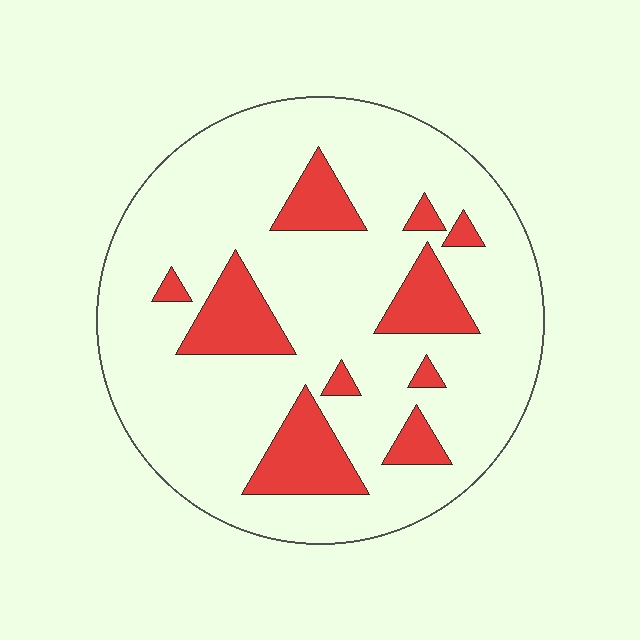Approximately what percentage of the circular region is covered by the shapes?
Approximately 20%.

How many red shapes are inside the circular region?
10.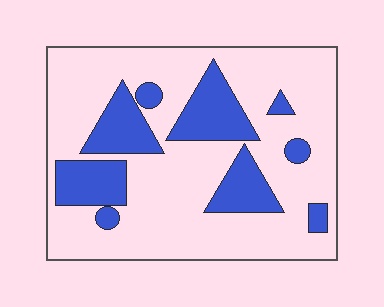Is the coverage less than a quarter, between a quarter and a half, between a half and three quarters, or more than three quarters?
Between a quarter and a half.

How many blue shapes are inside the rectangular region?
9.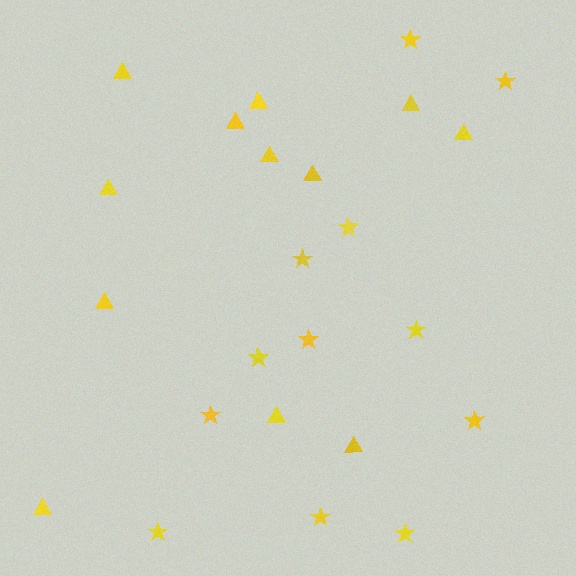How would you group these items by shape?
There are 2 groups: one group of triangles (12) and one group of stars (12).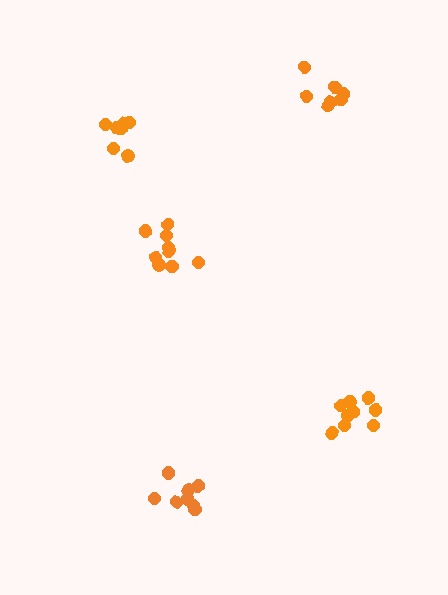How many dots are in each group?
Group 1: 8 dots, Group 2: 9 dots, Group 3: 7 dots, Group 4: 10 dots, Group 5: 7 dots (41 total).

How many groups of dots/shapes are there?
There are 5 groups.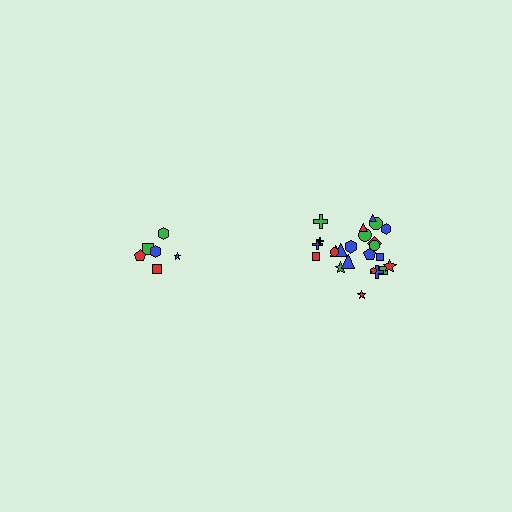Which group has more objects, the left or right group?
The right group.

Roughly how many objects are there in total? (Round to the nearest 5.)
Roughly 30 objects in total.